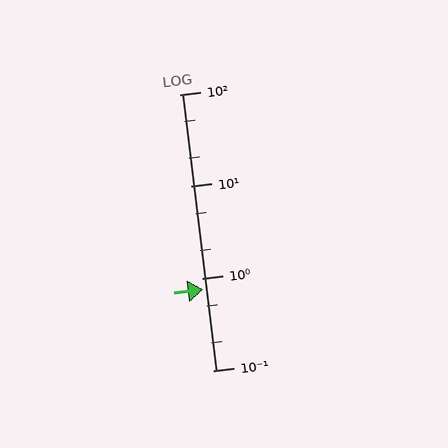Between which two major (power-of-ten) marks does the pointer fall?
The pointer is between 0.1 and 1.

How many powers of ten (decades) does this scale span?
The scale spans 3 decades, from 0.1 to 100.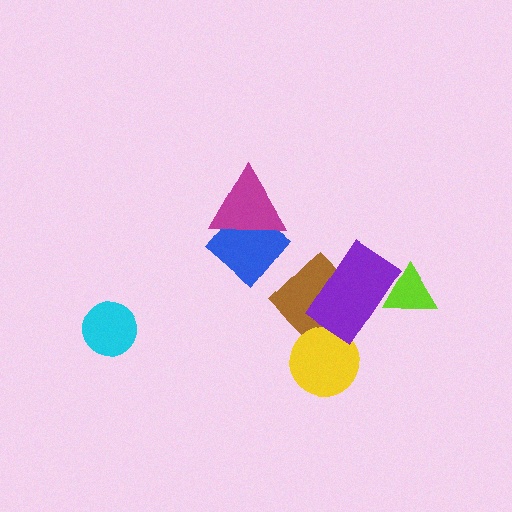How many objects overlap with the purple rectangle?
2 objects overlap with the purple rectangle.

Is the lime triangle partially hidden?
Yes, it is partially covered by another shape.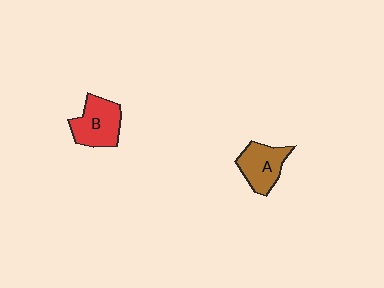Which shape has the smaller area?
Shape A (brown).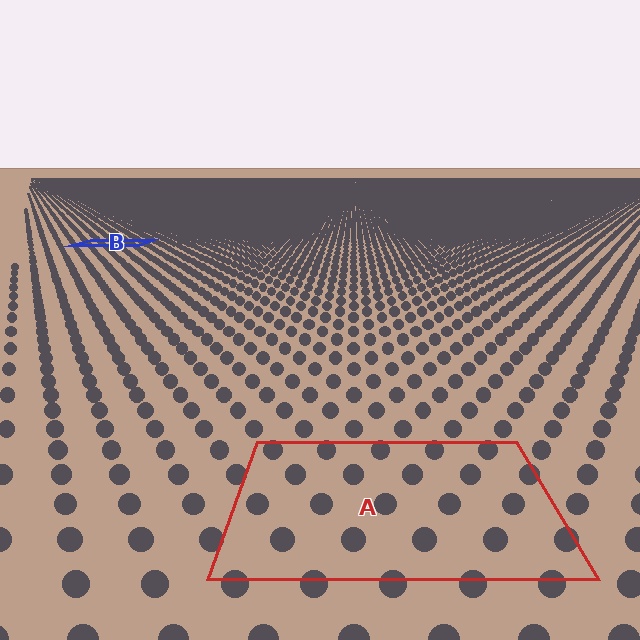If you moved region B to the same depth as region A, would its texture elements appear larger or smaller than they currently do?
They would appear larger. At a closer depth, the same texture elements are projected at a bigger on-screen size.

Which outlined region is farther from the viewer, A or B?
Region B is farther from the viewer — the texture elements inside it appear smaller and more densely packed.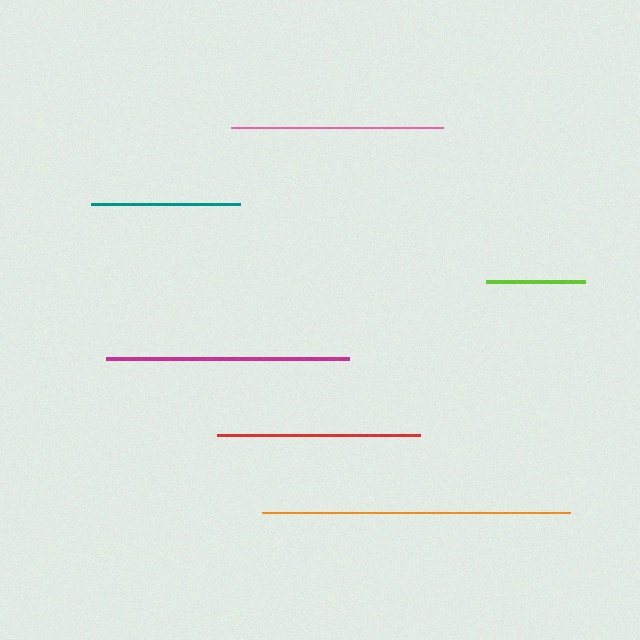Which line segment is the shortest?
The lime line is the shortest at approximately 99 pixels.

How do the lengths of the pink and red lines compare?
The pink and red lines are approximately the same length.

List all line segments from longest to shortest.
From longest to shortest: orange, magenta, pink, red, teal, lime.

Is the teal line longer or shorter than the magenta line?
The magenta line is longer than the teal line.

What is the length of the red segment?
The red segment is approximately 203 pixels long.